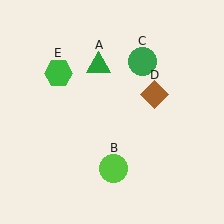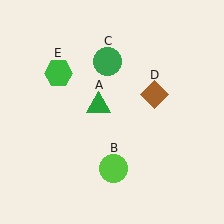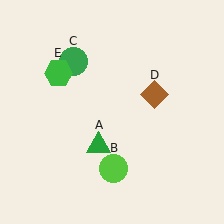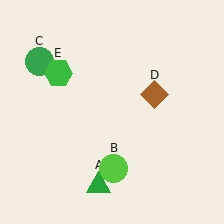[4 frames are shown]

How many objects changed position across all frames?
2 objects changed position: green triangle (object A), green circle (object C).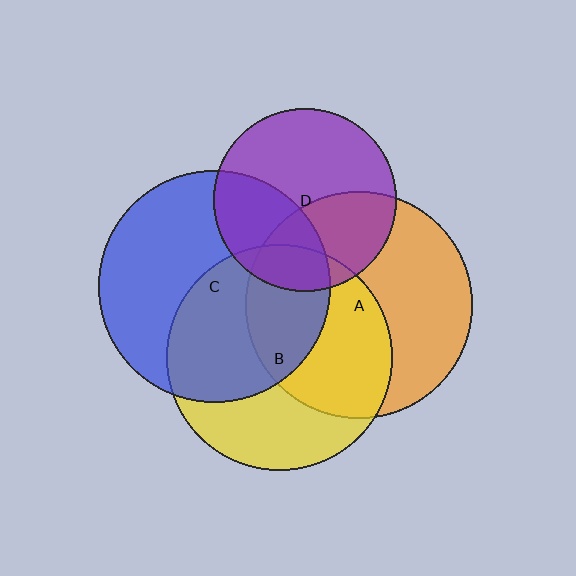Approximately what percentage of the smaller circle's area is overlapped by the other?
Approximately 15%.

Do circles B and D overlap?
Yes.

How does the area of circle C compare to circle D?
Approximately 1.6 times.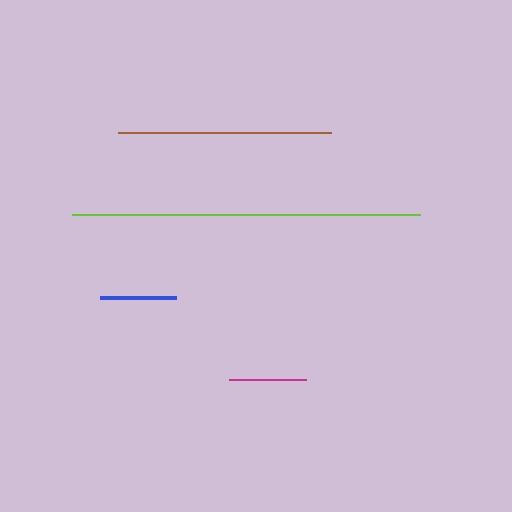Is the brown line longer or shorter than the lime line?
The lime line is longer than the brown line.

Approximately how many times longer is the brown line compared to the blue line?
The brown line is approximately 2.8 times the length of the blue line.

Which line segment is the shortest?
The blue line is the shortest at approximately 76 pixels.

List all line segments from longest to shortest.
From longest to shortest: lime, brown, magenta, blue.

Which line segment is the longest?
The lime line is the longest at approximately 347 pixels.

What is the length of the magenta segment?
The magenta segment is approximately 77 pixels long.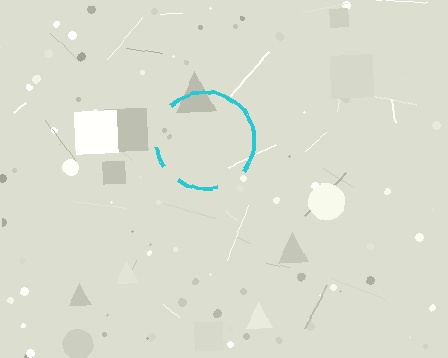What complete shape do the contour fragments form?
The contour fragments form a circle.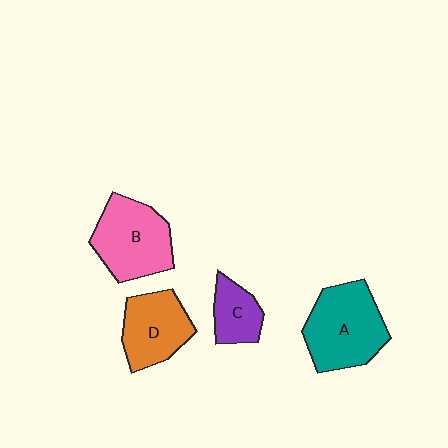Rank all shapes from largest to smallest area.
From largest to smallest: A (teal), B (pink), D (orange), C (purple).